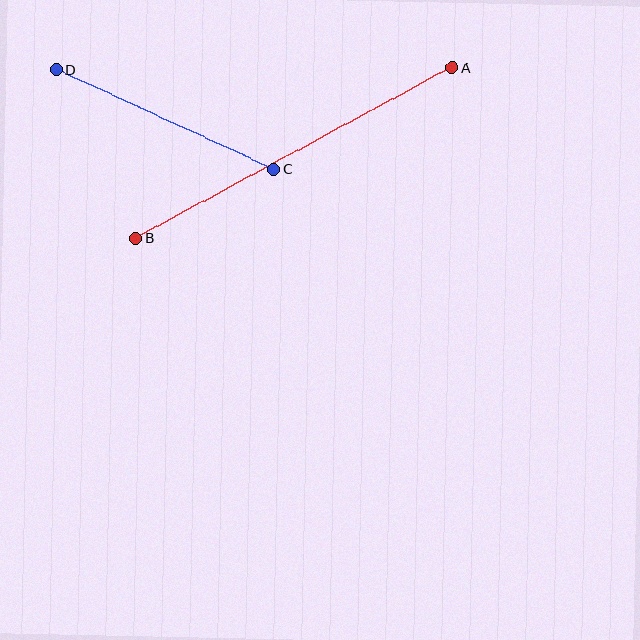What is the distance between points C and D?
The distance is approximately 239 pixels.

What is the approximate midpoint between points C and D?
The midpoint is at approximately (165, 120) pixels.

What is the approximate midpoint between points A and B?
The midpoint is at approximately (294, 153) pixels.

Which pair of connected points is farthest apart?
Points A and B are farthest apart.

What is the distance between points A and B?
The distance is approximately 359 pixels.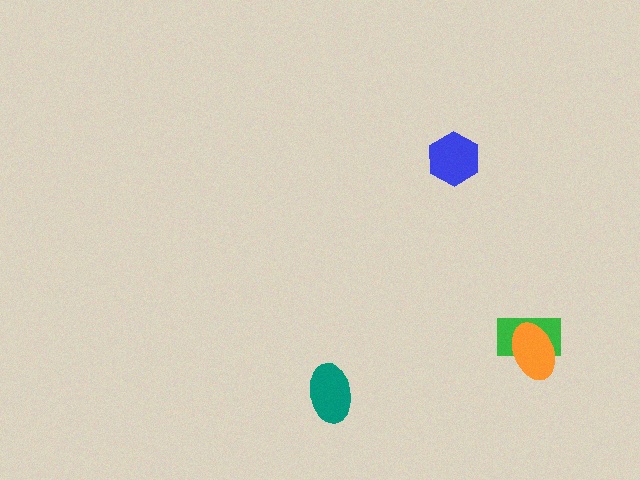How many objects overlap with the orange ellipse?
1 object overlaps with the orange ellipse.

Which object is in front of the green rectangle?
The orange ellipse is in front of the green rectangle.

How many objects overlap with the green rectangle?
1 object overlaps with the green rectangle.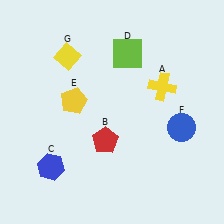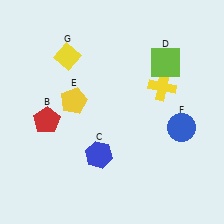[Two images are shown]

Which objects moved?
The objects that moved are: the red pentagon (B), the blue hexagon (C), the lime square (D).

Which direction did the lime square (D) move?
The lime square (D) moved right.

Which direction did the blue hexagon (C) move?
The blue hexagon (C) moved right.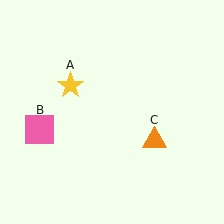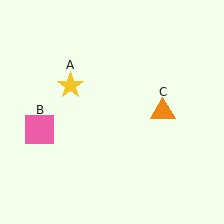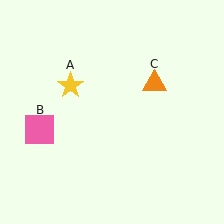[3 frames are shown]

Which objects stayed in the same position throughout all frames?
Yellow star (object A) and pink square (object B) remained stationary.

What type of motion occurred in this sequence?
The orange triangle (object C) rotated counterclockwise around the center of the scene.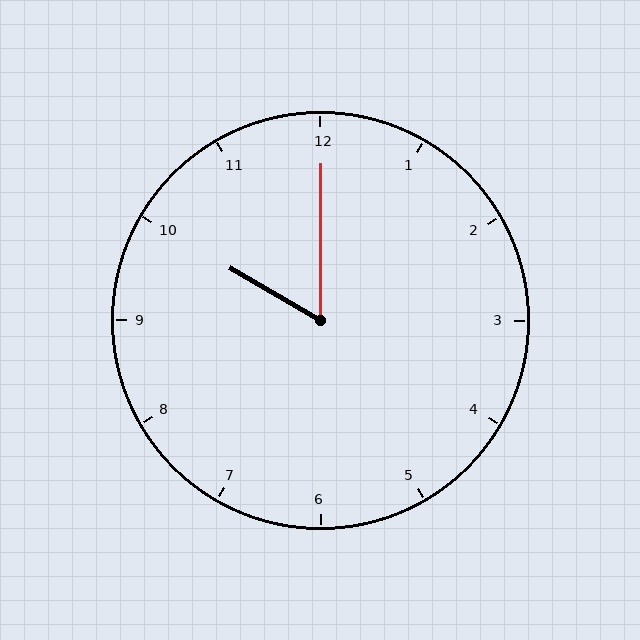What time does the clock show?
10:00.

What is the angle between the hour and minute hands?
Approximately 60 degrees.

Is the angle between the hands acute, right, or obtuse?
It is acute.